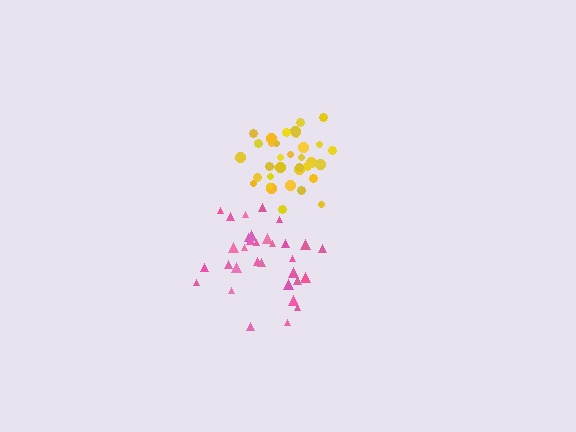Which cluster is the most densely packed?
Yellow.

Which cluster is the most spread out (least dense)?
Pink.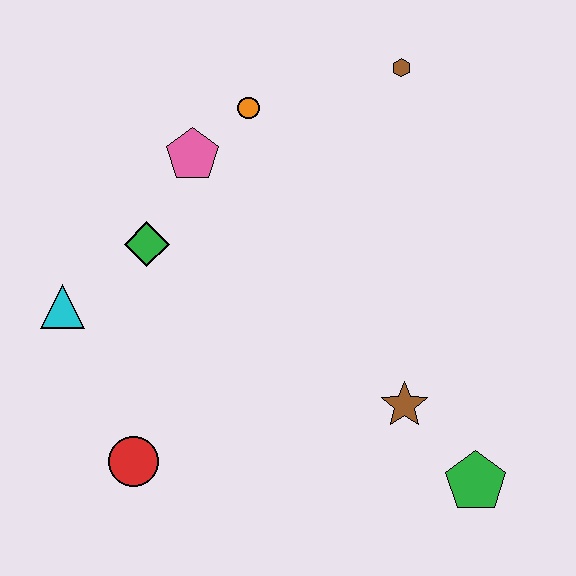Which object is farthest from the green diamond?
The green pentagon is farthest from the green diamond.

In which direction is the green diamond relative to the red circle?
The green diamond is above the red circle.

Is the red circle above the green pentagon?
Yes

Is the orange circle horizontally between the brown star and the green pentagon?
No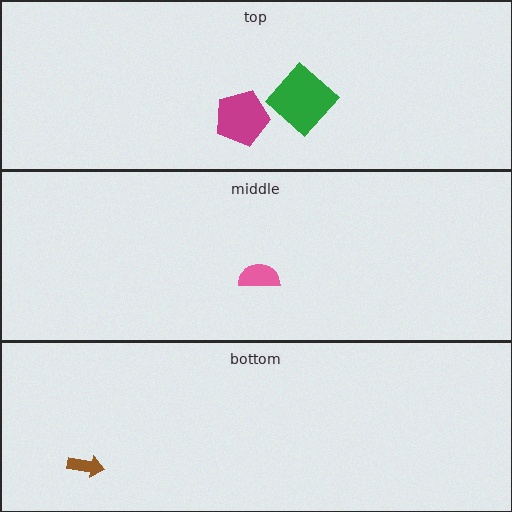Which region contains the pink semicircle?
The middle region.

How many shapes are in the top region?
2.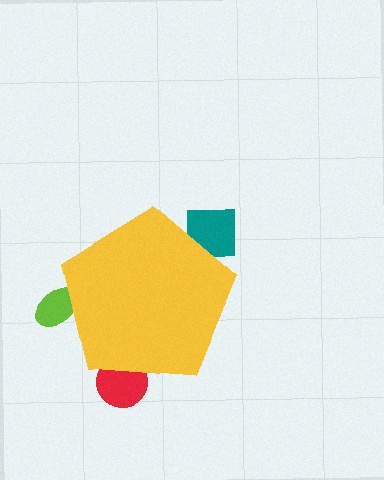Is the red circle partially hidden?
Yes, the red circle is partially hidden behind the yellow pentagon.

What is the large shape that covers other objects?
A yellow pentagon.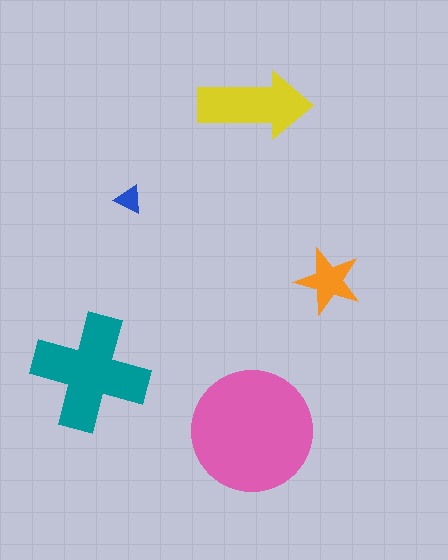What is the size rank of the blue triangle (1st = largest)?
5th.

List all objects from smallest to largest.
The blue triangle, the orange star, the yellow arrow, the teal cross, the pink circle.